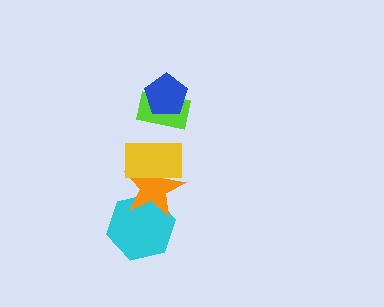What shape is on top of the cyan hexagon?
The orange star is on top of the cyan hexagon.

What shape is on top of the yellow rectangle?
The lime rectangle is on top of the yellow rectangle.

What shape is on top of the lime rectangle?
The blue pentagon is on top of the lime rectangle.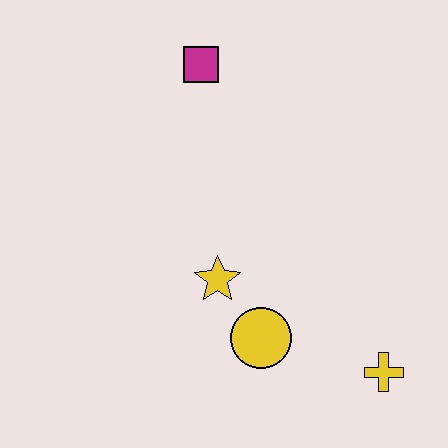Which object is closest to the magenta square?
The yellow star is closest to the magenta square.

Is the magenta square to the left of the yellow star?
Yes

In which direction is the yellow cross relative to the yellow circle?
The yellow cross is to the right of the yellow circle.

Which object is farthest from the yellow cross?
The magenta square is farthest from the yellow cross.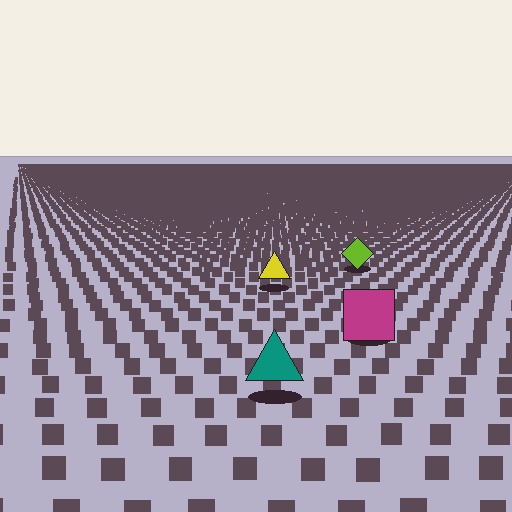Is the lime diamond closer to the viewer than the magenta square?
No. The magenta square is closer — you can tell from the texture gradient: the ground texture is coarser near it.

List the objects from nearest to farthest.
From nearest to farthest: the teal triangle, the magenta square, the yellow triangle, the lime diamond.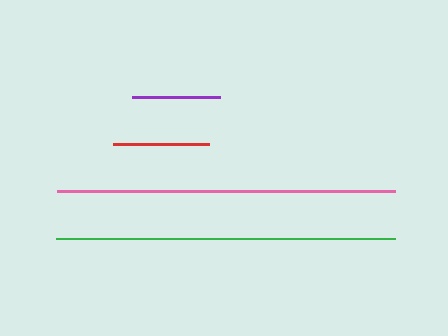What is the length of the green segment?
The green segment is approximately 339 pixels long.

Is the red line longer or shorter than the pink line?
The pink line is longer than the red line.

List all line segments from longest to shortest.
From longest to shortest: green, pink, red, purple.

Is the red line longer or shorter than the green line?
The green line is longer than the red line.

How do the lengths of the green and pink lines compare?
The green and pink lines are approximately the same length.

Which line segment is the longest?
The green line is the longest at approximately 339 pixels.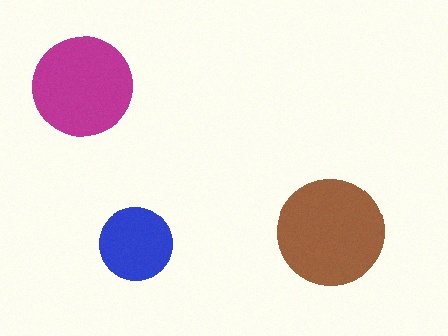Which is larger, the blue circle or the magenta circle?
The magenta one.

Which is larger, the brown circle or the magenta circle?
The brown one.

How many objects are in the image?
There are 3 objects in the image.